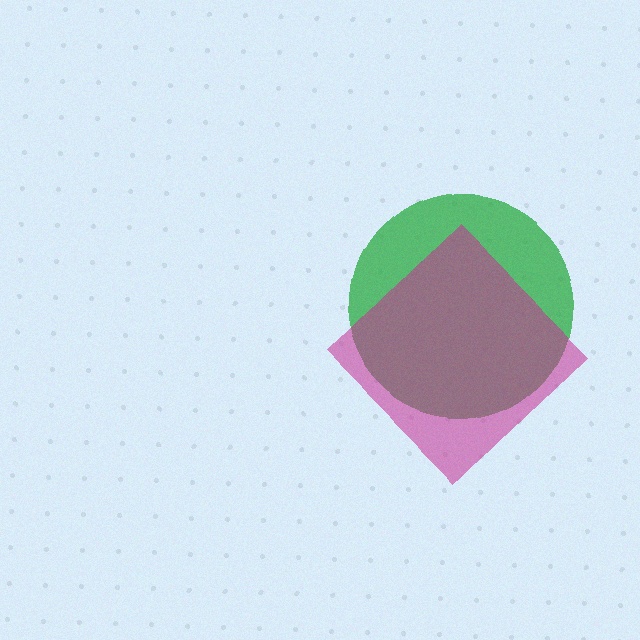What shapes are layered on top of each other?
The layered shapes are: a green circle, a magenta diamond.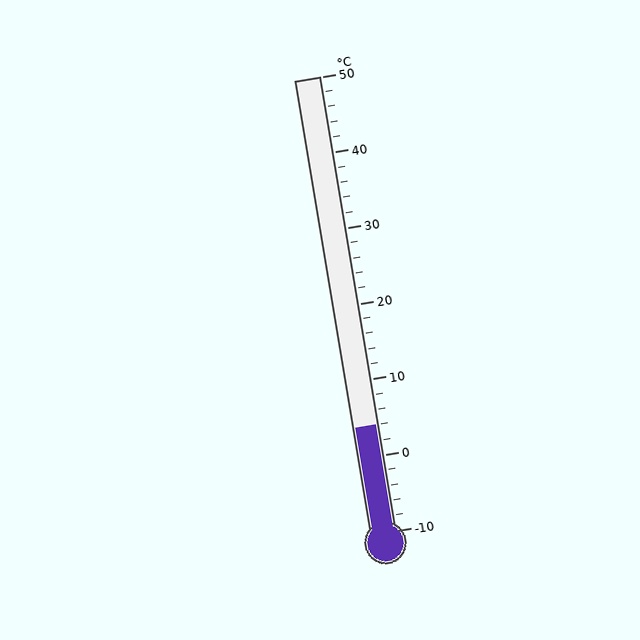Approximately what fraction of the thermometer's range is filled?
The thermometer is filled to approximately 25% of its range.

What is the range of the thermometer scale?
The thermometer scale ranges from -10°C to 50°C.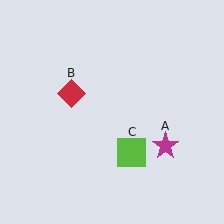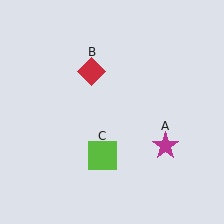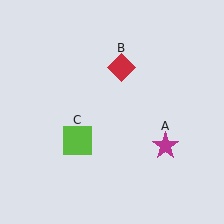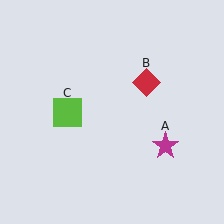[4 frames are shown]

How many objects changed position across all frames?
2 objects changed position: red diamond (object B), lime square (object C).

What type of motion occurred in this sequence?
The red diamond (object B), lime square (object C) rotated clockwise around the center of the scene.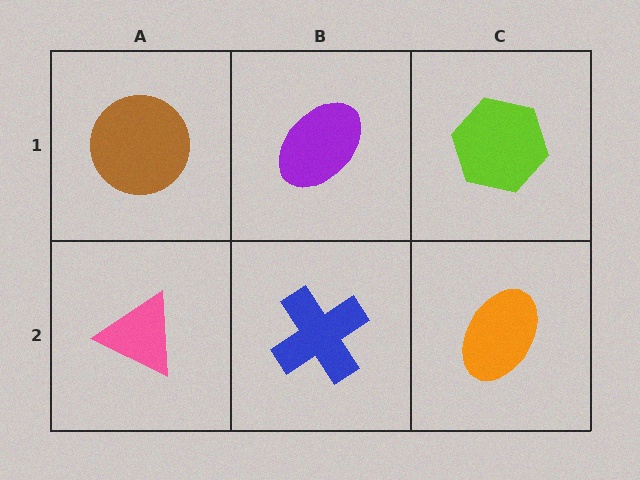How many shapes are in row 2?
3 shapes.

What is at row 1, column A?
A brown circle.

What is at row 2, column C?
An orange ellipse.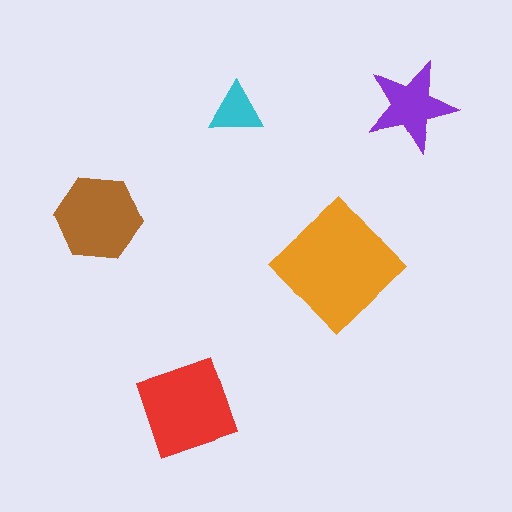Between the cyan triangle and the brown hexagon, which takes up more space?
The brown hexagon.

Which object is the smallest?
The cyan triangle.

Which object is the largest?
The orange diamond.